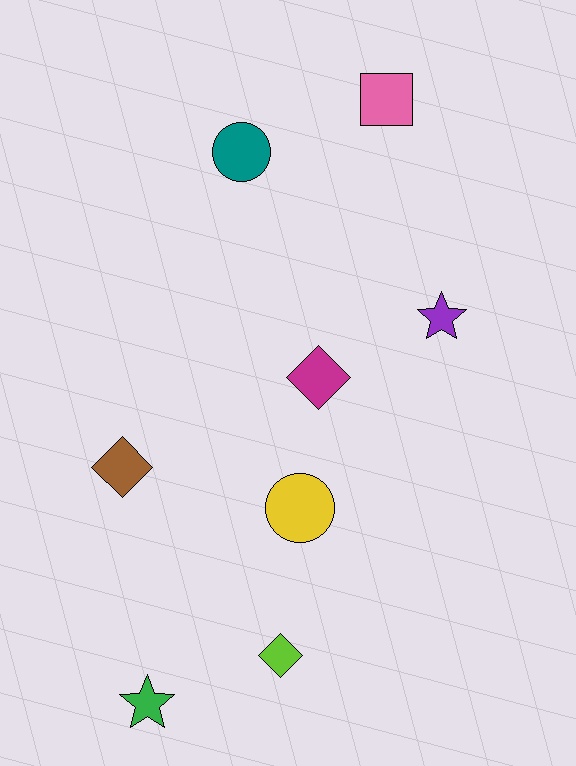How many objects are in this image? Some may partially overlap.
There are 8 objects.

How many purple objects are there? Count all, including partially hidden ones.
There is 1 purple object.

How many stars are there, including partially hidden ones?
There are 2 stars.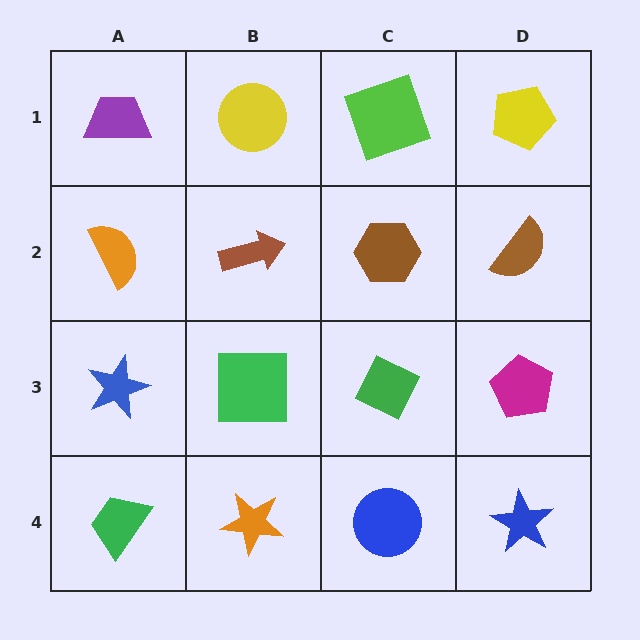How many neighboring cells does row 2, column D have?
3.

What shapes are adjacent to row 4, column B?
A green square (row 3, column B), a green trapezoid (row 4, column A), a blue circle (row 4, column C).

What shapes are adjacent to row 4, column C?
A green diamond (row 3, column C), an orange star (row 4, column B), a blue star (row 4, column D).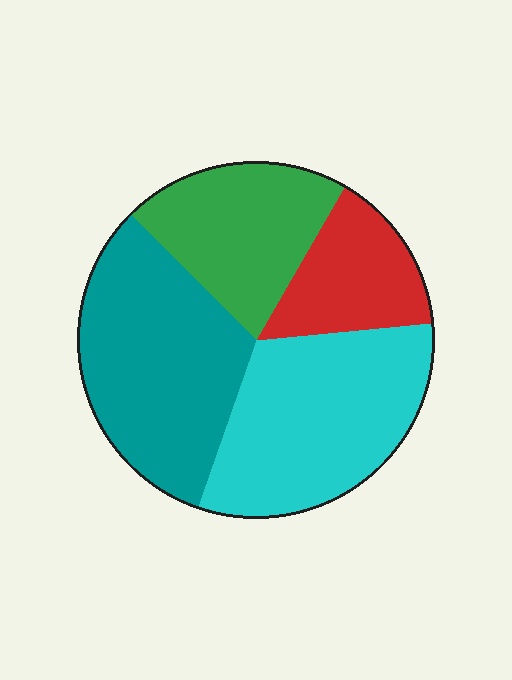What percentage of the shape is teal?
Teal covers about 30% of the shape.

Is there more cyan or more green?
Cyan.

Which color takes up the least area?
Red, at roughly 15%.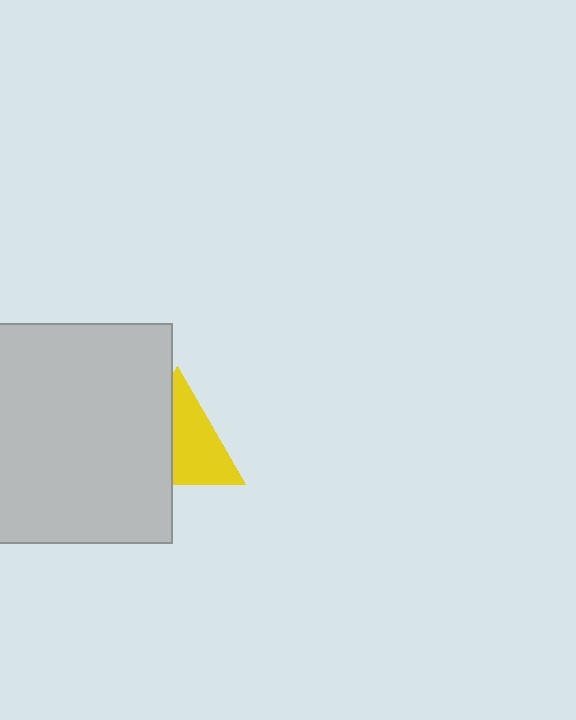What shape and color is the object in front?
The object in front is a light gray square.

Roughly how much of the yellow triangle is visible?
About half of it is visible (roughly 55%).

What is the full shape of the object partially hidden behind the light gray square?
The partially hidden object is a yellow triangle.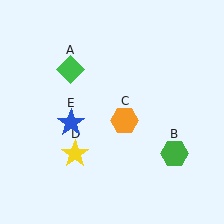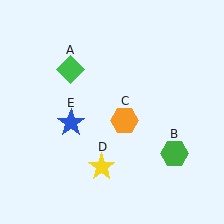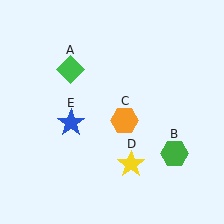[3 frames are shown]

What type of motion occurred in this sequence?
The yellow star (object D) rotated counterclockwise around the center of the scene.